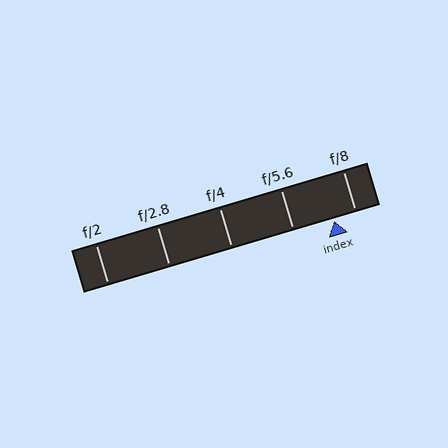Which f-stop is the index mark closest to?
The index mark is closest to f/8.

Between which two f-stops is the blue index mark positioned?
The index mark is between f/5.6 and f/8.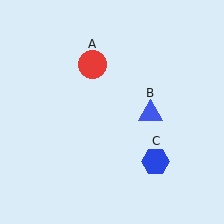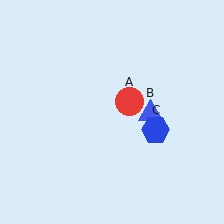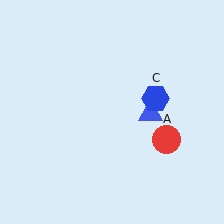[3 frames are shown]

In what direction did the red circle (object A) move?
The red circle (object A) moved down and to the right.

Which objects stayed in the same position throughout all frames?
Blue triangle (object B) remained stationary.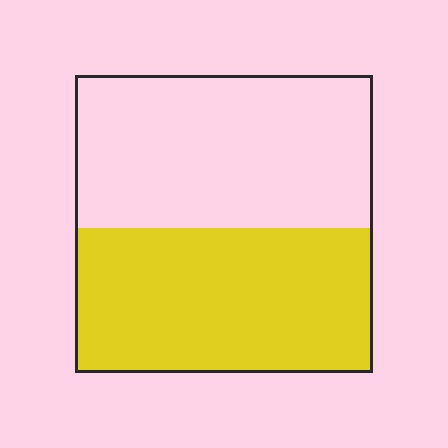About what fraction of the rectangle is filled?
About one half (1/2).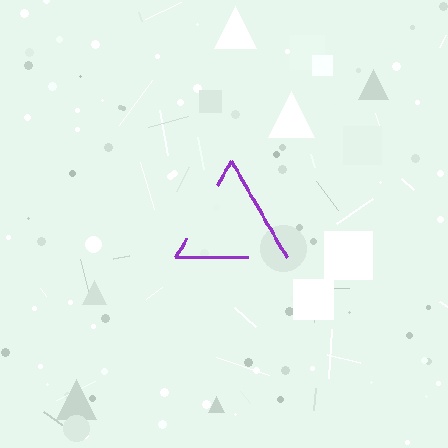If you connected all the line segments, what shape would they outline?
They would outline a triangle.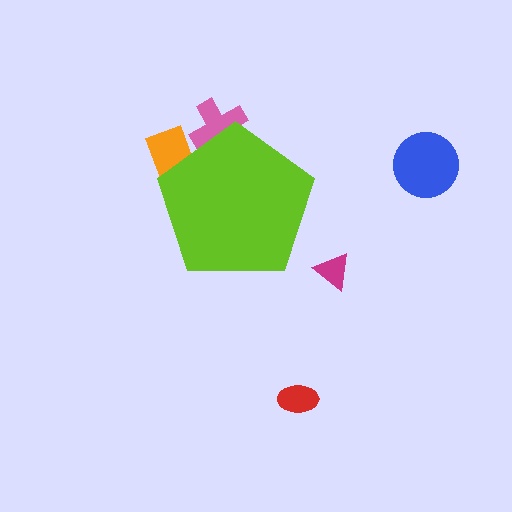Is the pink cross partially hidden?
Yes, the pink cross is partially hidden behind the lime pentagon.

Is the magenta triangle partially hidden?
No, the magenta triangle is fully visible.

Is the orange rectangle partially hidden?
Yes, the orange rectangle is partially hidden behind the lime pentagon.